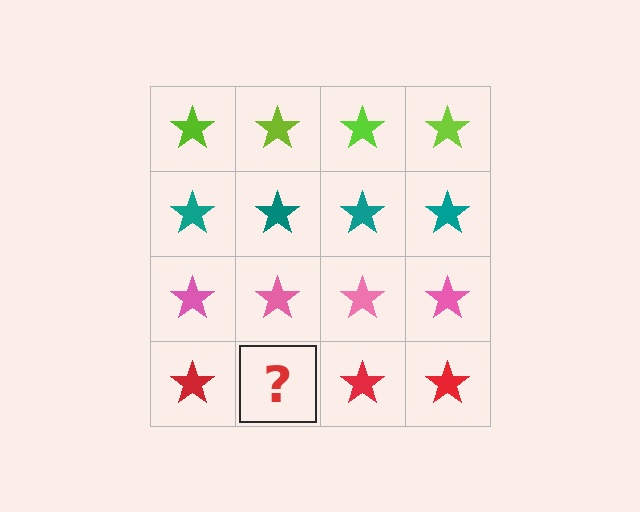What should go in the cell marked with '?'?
The missing cell should contain a red star.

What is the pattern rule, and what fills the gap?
The rule is that each row has a consistent color. The gap should be filled with a red star.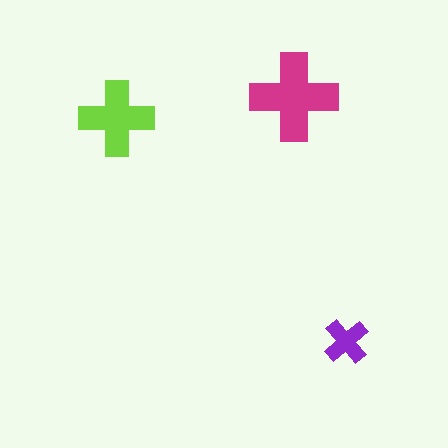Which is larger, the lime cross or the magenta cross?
The magenta one.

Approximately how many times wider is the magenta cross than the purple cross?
About 2 times wider.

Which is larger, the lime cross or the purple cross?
The lime one.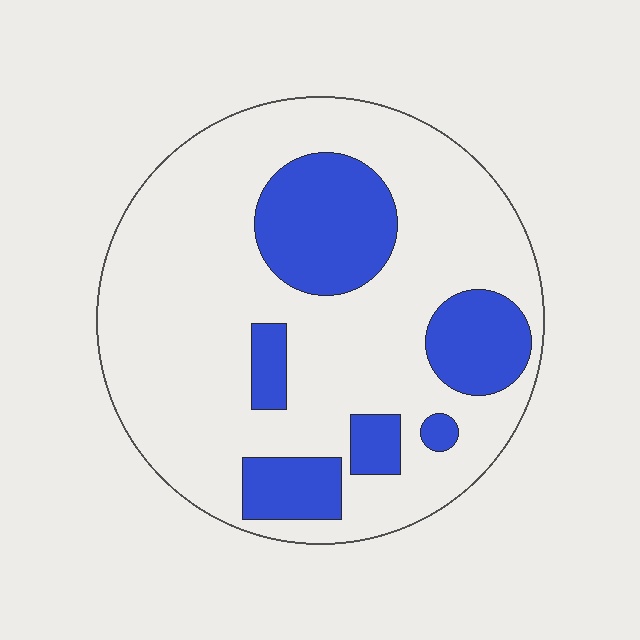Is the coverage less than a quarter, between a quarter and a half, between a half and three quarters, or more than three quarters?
Less than a quarter.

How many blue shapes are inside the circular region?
6.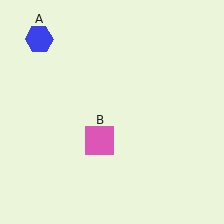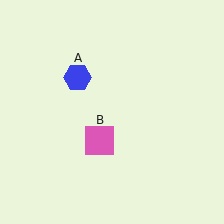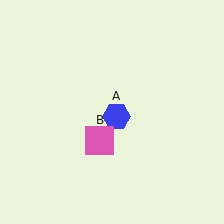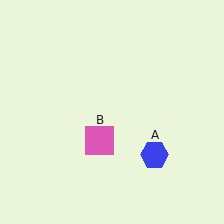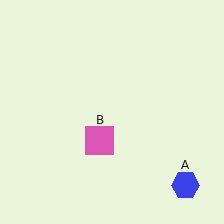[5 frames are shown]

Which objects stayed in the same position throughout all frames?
Pink square (object B) remained stationary.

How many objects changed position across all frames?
1 object changed position: blue hexagon (object A).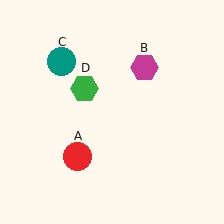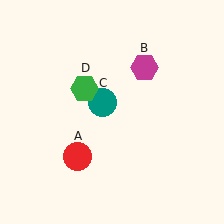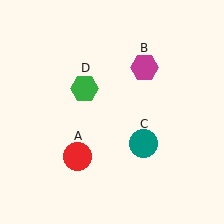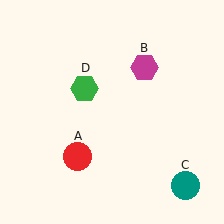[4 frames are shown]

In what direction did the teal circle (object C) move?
The teal circle (object C) moved down and to the right.